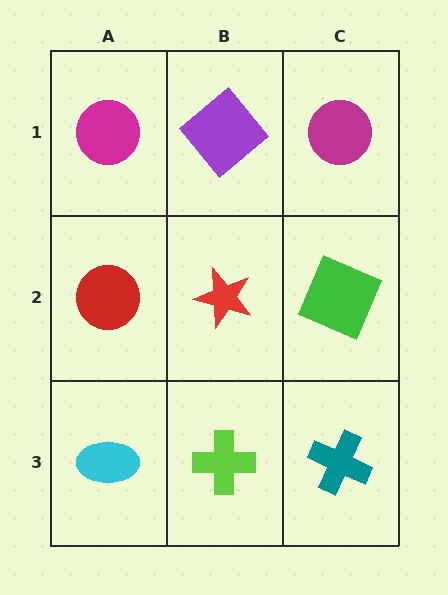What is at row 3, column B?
A lime cross.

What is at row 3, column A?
A cyan ellipse.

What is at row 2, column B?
A red star.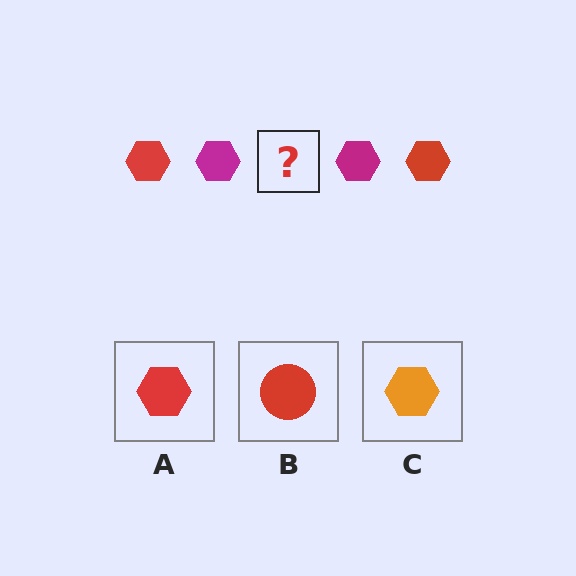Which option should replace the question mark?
Option A.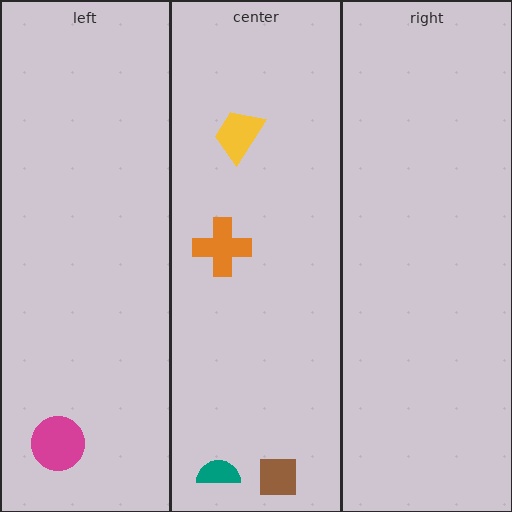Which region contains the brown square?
The center region.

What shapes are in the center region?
The teal semicircle, the orange cross, the brown square, the yellow trapezoid.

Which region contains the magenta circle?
The left region.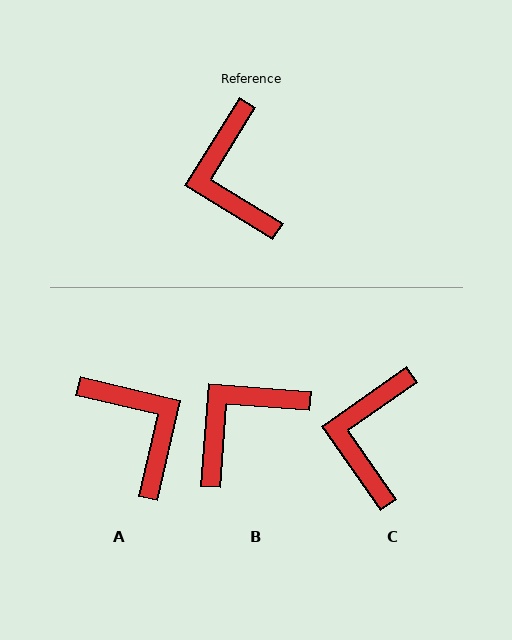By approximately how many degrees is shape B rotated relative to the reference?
Approximately 63 degrees clockwise.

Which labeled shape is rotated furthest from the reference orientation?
A, about 161 degrees away.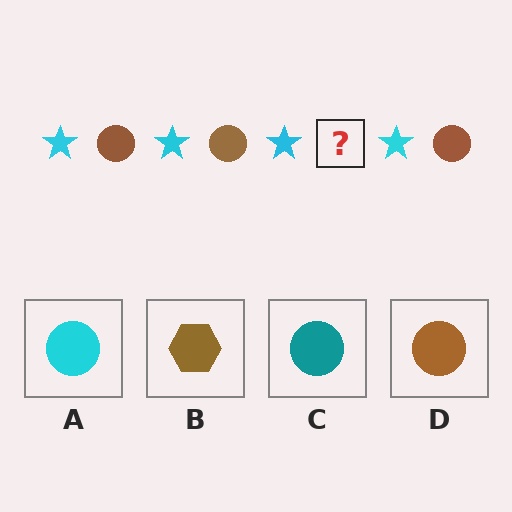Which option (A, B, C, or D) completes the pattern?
D.